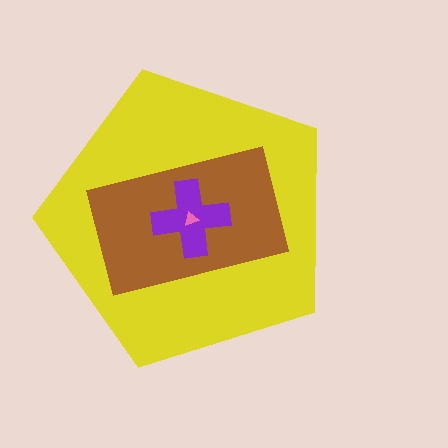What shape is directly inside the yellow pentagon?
The brown rectangle.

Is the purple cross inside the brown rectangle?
Yes.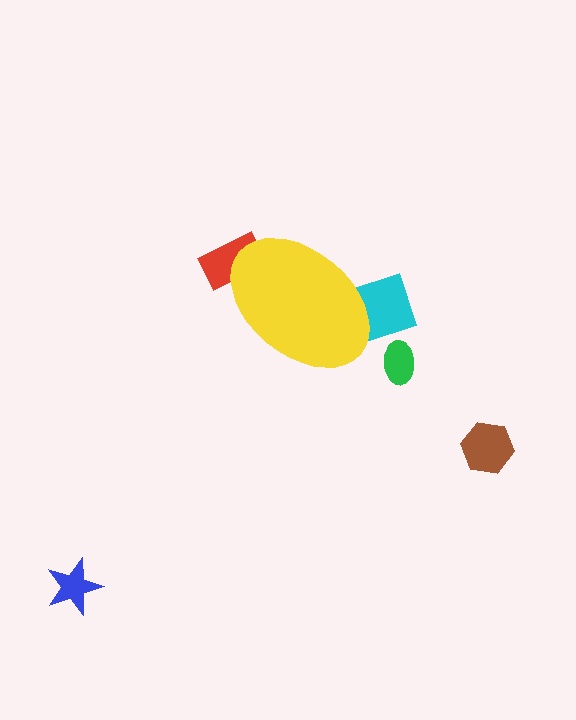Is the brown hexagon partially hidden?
No, the brown hexagon is fully visible.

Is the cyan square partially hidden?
Yes, the cyan square is partially hidden behind the yellow ellipse.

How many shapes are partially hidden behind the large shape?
2 shapes are partially hidden.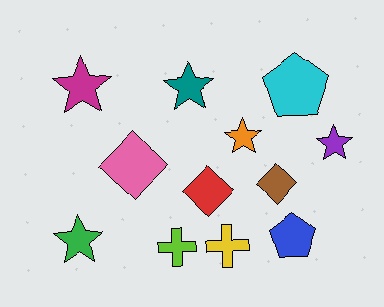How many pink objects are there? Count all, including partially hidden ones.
There is 1 pink object.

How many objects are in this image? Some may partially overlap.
There are 12 objects.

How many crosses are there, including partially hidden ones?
There are 2 crosses.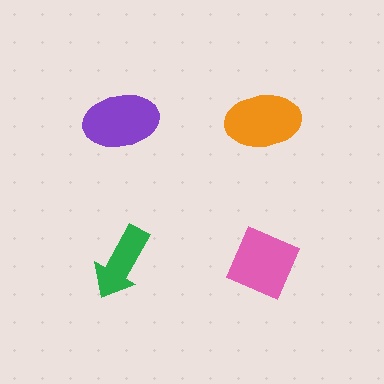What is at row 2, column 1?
A green arrow.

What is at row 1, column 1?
A purple ellipse.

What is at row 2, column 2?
A pink diamond.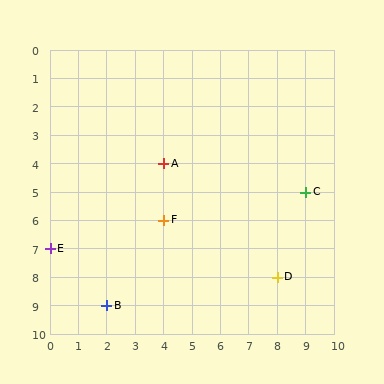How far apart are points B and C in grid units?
Points B and C are 7 columns and 4 rows apart (about 8.1 grid units diagonally).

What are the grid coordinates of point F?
Point F is at grid coordinates (4, 6).